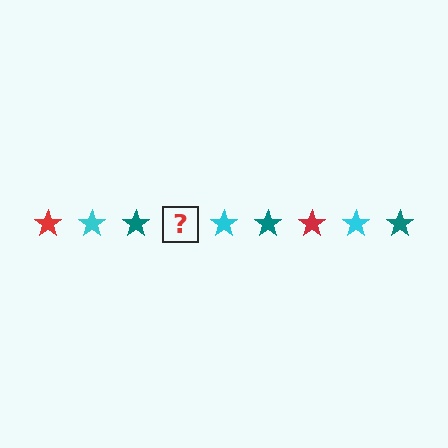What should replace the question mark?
The question mark should be replaced with a red star.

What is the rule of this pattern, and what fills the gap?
The rule is that the pattern cycles through red, cyan, teal stars. The gap should be filled with a red star.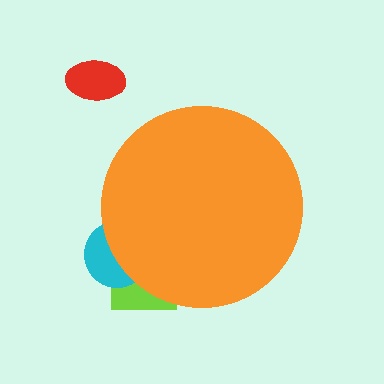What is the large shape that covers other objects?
An orange circle.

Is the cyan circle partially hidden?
Yes, the cyan circle is partially hidden behind the orange circle.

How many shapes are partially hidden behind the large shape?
2 shapes are partially hidden.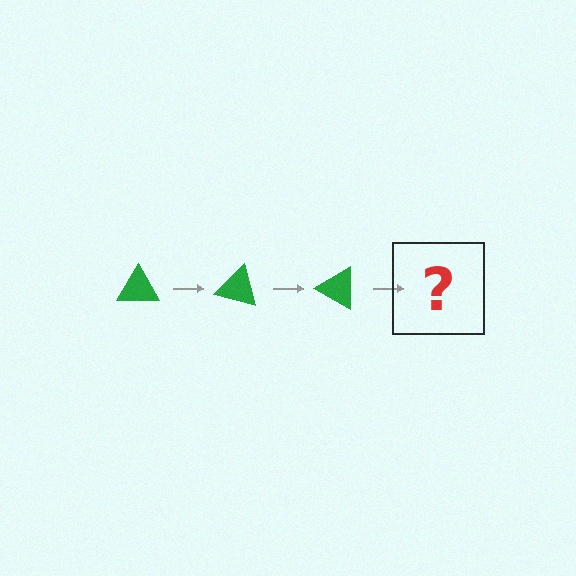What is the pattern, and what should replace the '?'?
The pattern is that the triangle rotates 15 degrees each step. The '?' should be a green triangle rotated 45 degrees.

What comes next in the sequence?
The next element should be a green triangle rotated 45 degrees.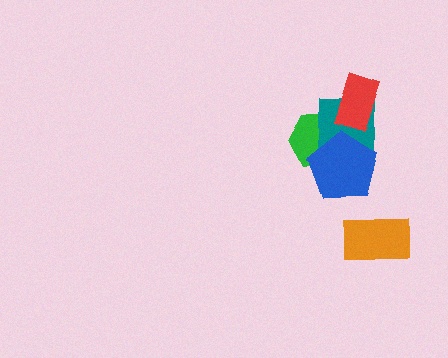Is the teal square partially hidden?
Yes, it is partially covered by another shape.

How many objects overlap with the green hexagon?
2 objects overlap with the green hexagon.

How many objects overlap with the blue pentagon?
2 objects overlap with the blue pentagon.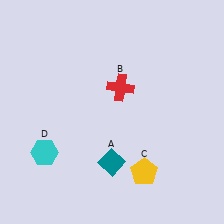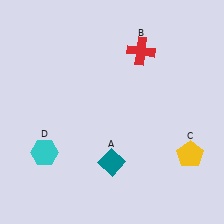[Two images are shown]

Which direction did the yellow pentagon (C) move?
The yellow pentagon (C) moved right.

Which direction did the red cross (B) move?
The red cross (B) moved up.